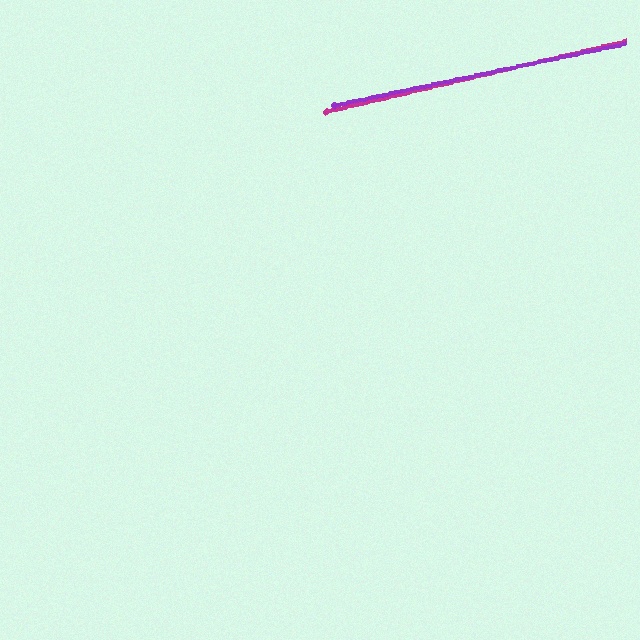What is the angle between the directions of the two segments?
Approximately 1 degree.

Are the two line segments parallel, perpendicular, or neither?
Parallel — their directions differ by only 1.2°.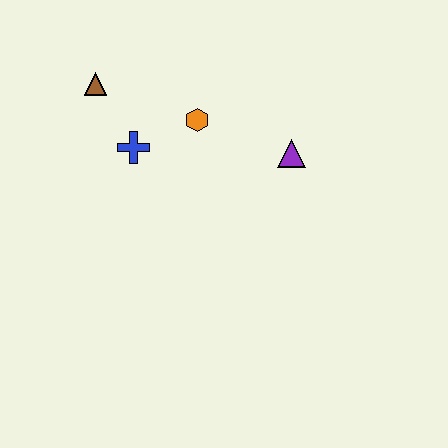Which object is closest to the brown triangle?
The blue cross is closest to the brown triangle.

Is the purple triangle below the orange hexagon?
Yes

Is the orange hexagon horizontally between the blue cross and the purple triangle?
Yes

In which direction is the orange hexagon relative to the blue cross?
The orange hexagon is to the right of the blue cross.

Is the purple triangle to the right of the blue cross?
Yes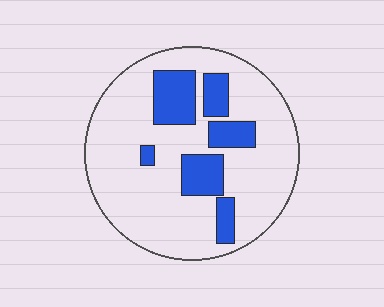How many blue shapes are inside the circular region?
6.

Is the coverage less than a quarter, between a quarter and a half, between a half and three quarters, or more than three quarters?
Less than a quarter.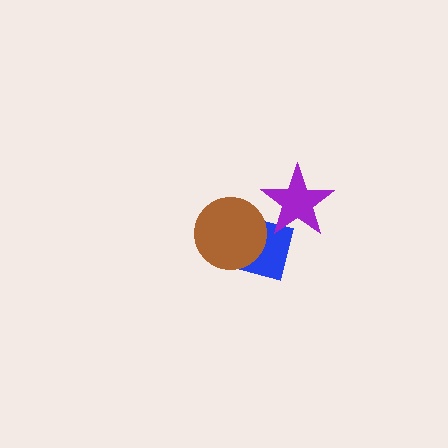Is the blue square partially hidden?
Yes, it is partially covered by another shape.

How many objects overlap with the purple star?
1 object overlaps with the purple star.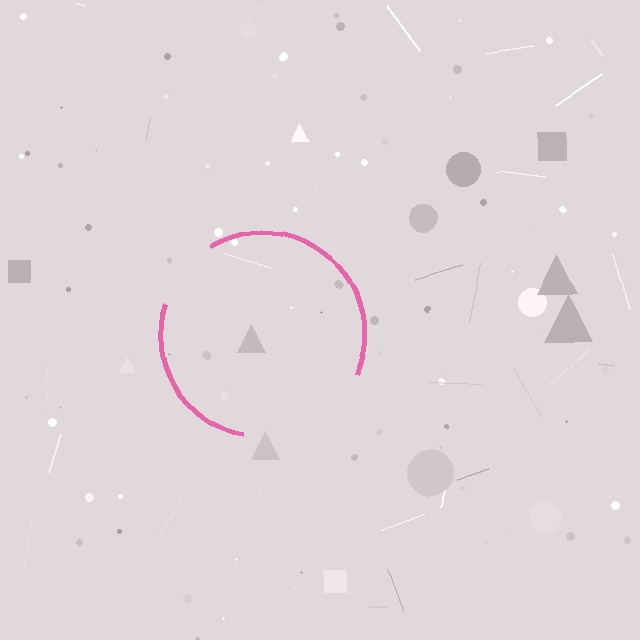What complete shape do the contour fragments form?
The contour fragments form a circle.